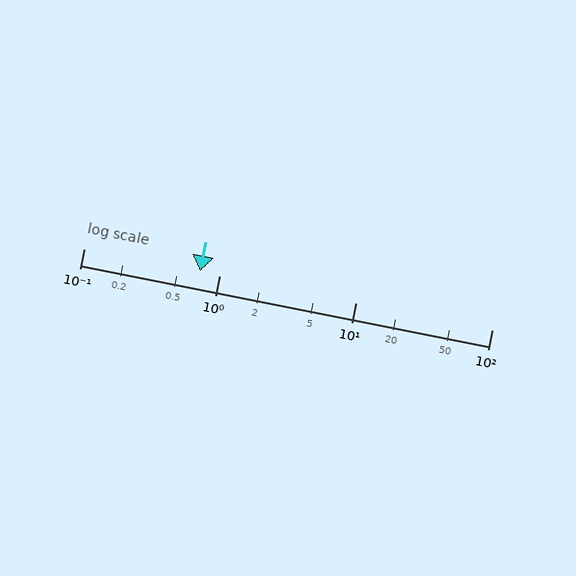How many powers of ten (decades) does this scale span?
The scale spans 3 decades, from 0.1 to 100.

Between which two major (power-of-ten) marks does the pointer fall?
The pointer is between 0.1 and 1.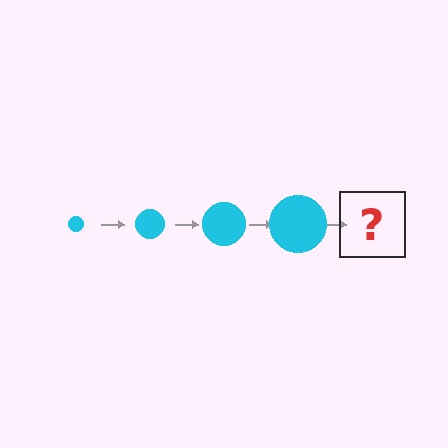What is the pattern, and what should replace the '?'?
The pattern is that the circle gets progressively larger each step. The '?' should be a cyan circle, larger than the previous one.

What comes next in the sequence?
The next element should be a cyan circle, larger than the previous one.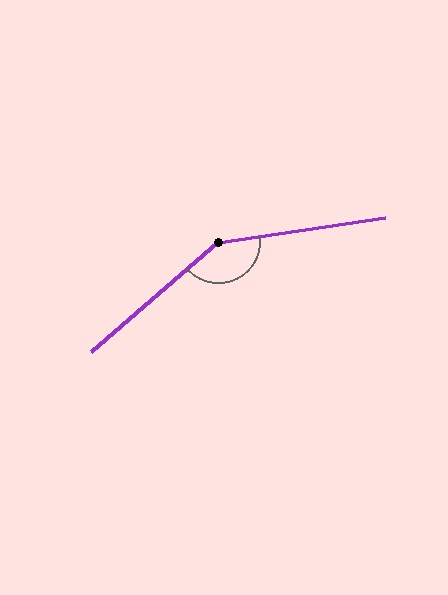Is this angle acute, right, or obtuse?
It is obtuse.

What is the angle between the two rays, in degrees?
Approximately 148 degrees.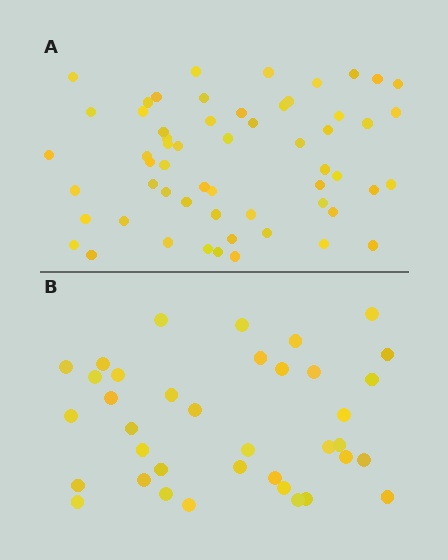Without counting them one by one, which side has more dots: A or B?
Region A (the top region) has more dots.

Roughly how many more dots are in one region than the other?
Region A has approximately 20 more dots than region B.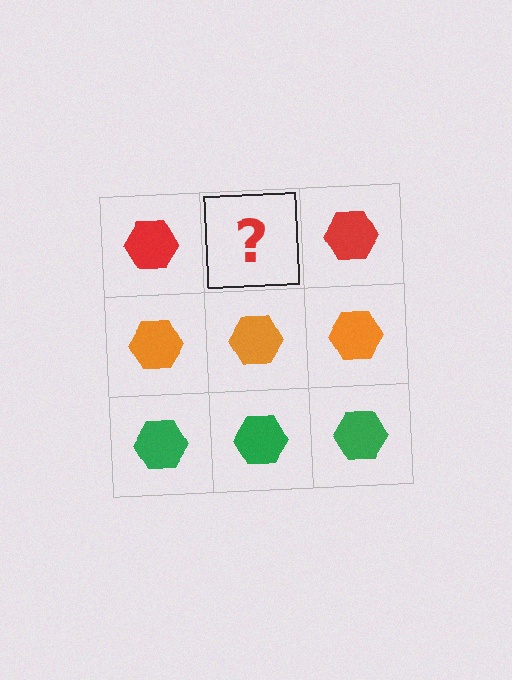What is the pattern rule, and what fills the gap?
The rule is that each row has a consistent color. The gap should be filled with a red hexagon.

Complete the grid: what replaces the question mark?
The question mark should be replaced with a red hexagon.